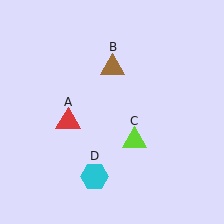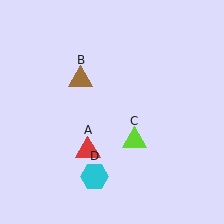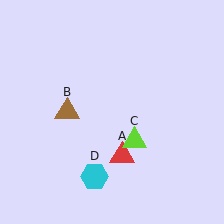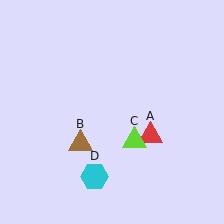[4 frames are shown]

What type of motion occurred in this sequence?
The red triangle (object A), brown triangle (object B) rotated counterclockwise around the center of the scene.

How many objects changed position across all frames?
2 objects changed position: red triangle (object A), brown triangle (object B).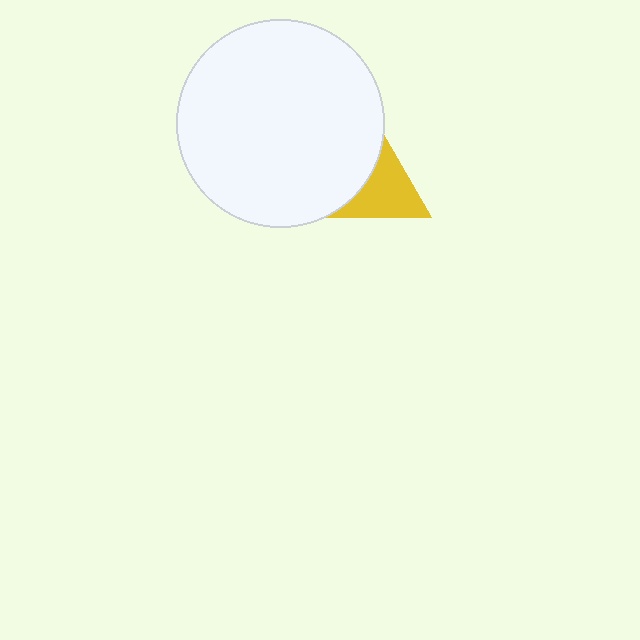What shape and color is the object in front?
The object in front is a white circle.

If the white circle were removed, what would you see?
You would see the complete yellow triangle.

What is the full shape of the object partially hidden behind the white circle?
The partially hidden object is a yellow triangle.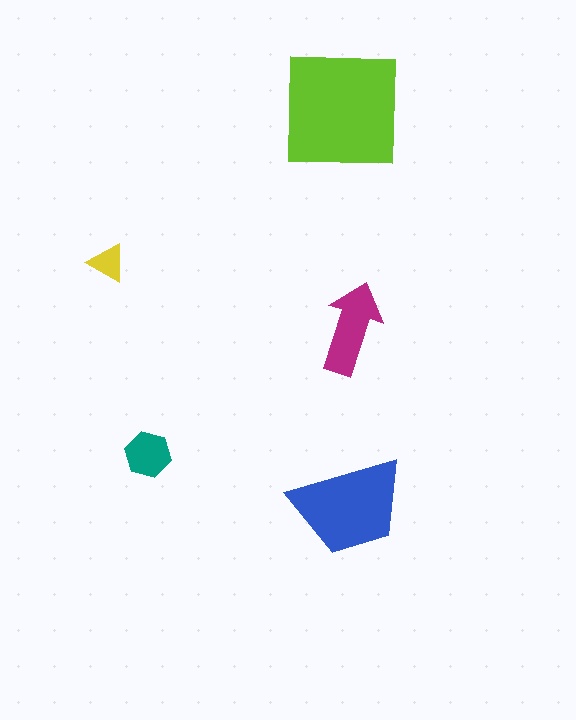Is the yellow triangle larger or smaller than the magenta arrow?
Smaller.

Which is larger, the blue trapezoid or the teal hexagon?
The blue trapezoid.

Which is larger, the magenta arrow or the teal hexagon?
The magenta arrow.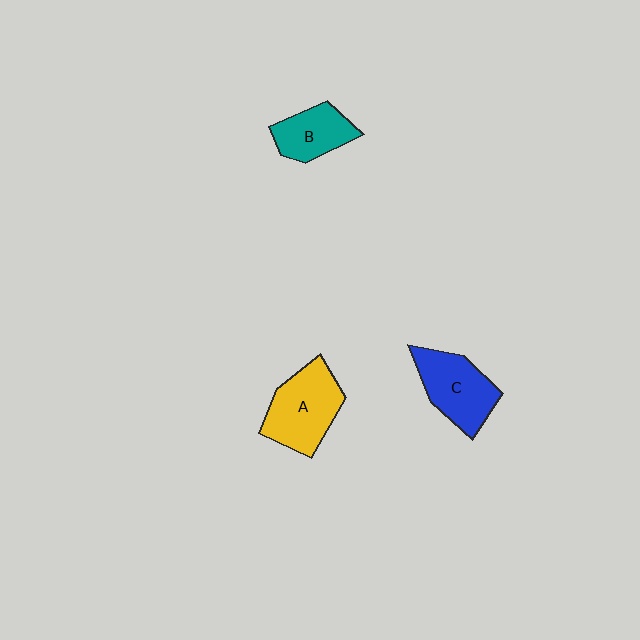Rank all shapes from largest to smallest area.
From largest to smallest: A (yellow), C (blue), B (teal).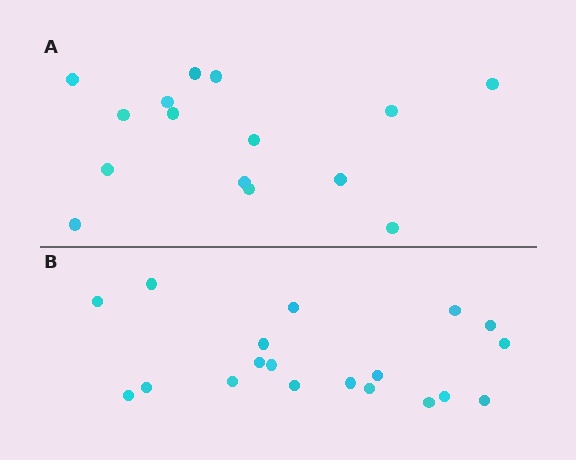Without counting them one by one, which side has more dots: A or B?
Region B (the bottom region) has more dots.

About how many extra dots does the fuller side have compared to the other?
Region B has about 4 more dots than region A.